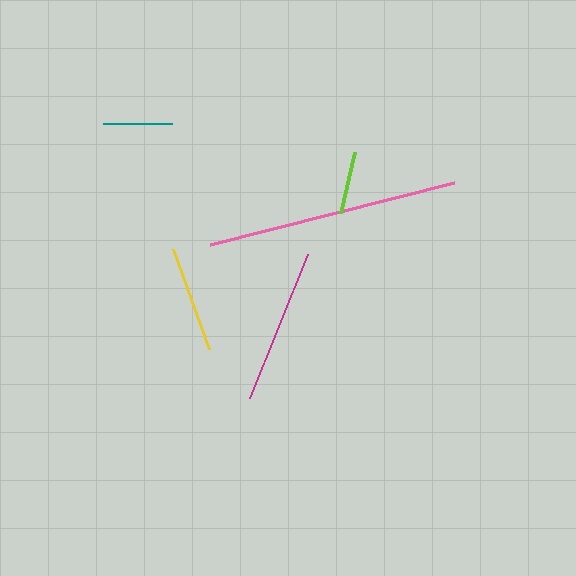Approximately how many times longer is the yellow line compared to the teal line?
The yellow line is approximately 1.5 times the length of the teal line.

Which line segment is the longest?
The pink line is the longest at approximately 252 pixels.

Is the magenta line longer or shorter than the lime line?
The magenta line is longer than the lime line.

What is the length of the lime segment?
The lime segment is approximately 62 pixels long.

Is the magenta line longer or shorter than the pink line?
The pink line is longer than the magenta line.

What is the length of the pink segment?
The pink segment is approximately 252 pixels long.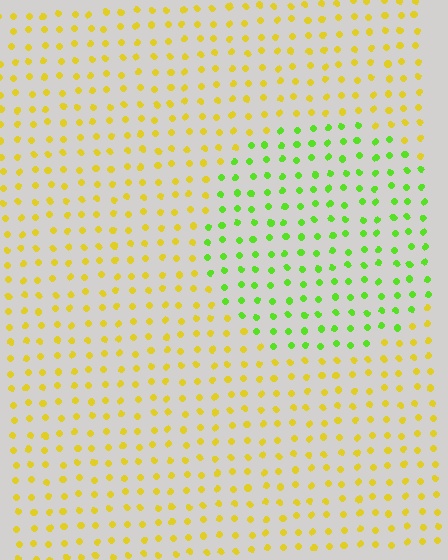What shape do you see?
I see a circle.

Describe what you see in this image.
The image is filled with small yellow elements in a uniform arrangement. A circle-shaped region is visible where the elements are tinted to a slightly different hue, forming a subtle color boundary.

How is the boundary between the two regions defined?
The boundary is defined purely by a slight shift in hue (about 50 degrees). Spacing, size, and orientation are identical on both sides.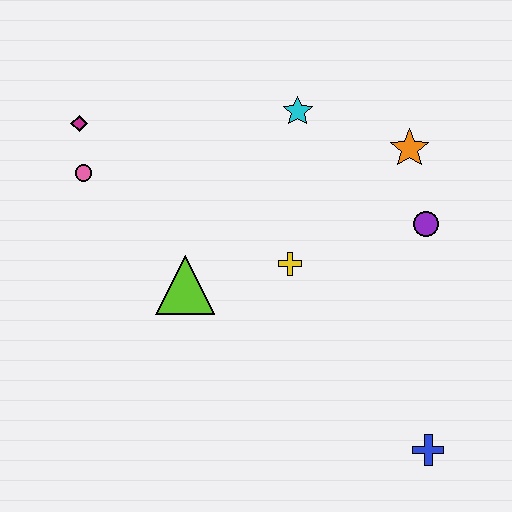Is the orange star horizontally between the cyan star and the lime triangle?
No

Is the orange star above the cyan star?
No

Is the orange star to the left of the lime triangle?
No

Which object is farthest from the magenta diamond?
The blue cross is farthest from the magenta diamond.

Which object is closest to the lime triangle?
The yellow cross is closest to the lime triangle.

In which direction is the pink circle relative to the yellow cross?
The pink circle is to the left of the yellow cross.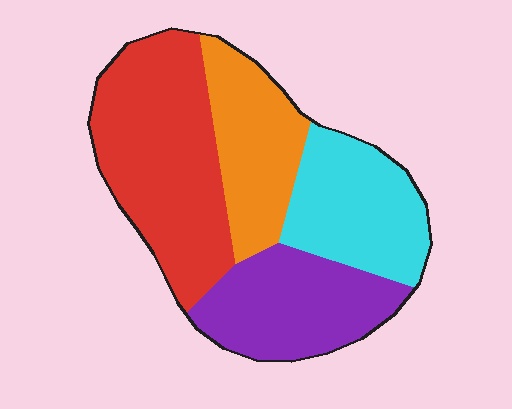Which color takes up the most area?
Red, at roughly 35%.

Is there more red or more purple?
Red.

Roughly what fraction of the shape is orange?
Orange takes up less than a quarter of the shape.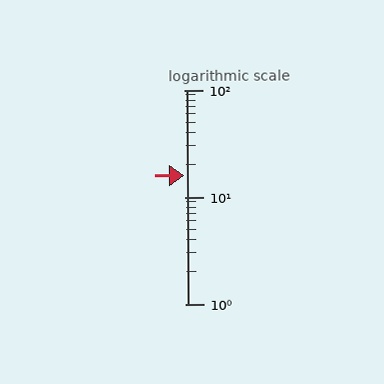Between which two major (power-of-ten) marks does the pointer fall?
The pointer is between 10 and 100.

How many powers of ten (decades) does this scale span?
The scale spans 2 decades, from 1 to 100.